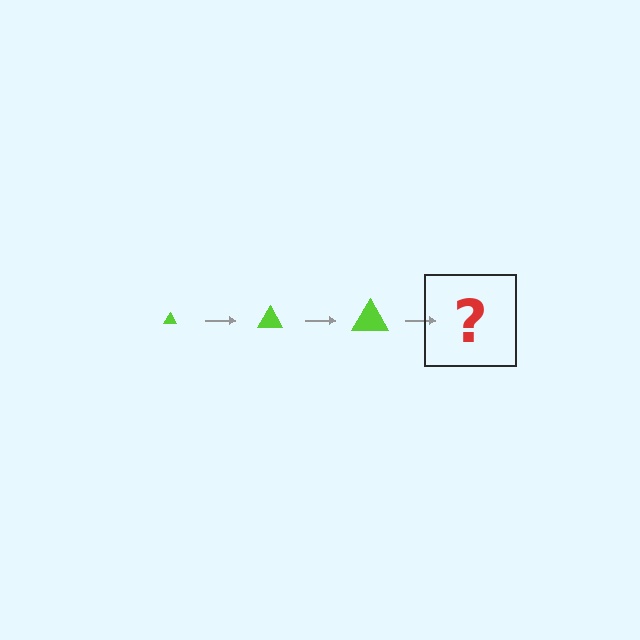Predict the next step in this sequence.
The next step is a lime triangle, larger than the previous one.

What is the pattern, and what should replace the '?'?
The pattern is that the triangle gets progressively larger each step. The '?' should be a lime triangle, larger than the previous one.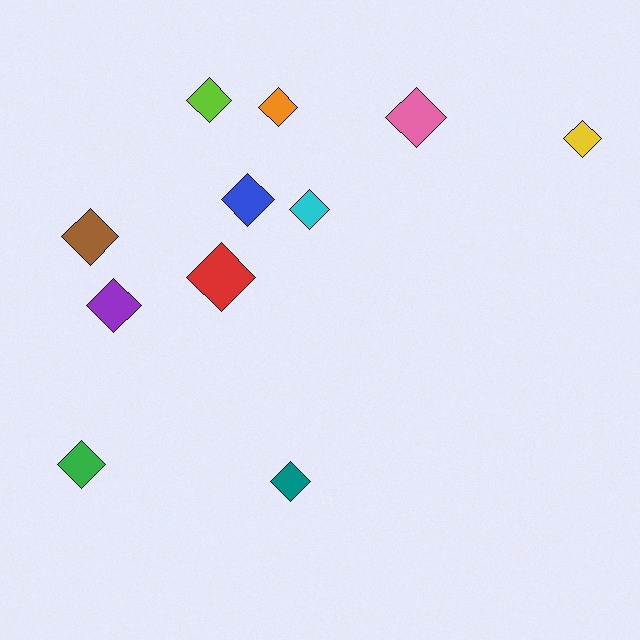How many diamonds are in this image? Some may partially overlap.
There are 11 diamonds.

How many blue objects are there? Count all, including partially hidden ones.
There is 1 blue object.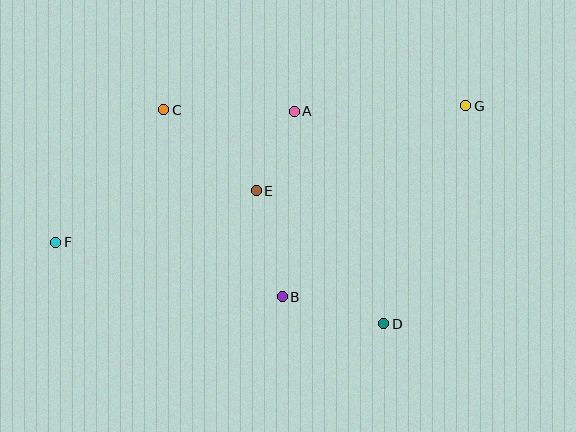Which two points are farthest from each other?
Points F and G are farthest from each other.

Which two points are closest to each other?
Points A and E are closest to each other.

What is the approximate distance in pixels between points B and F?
The distance between B and F is approximately 233 pixels.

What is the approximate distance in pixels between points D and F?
The distance between D and F is approximately 338 pixels.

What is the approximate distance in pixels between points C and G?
The distance between C and G is approximately 302 pixels.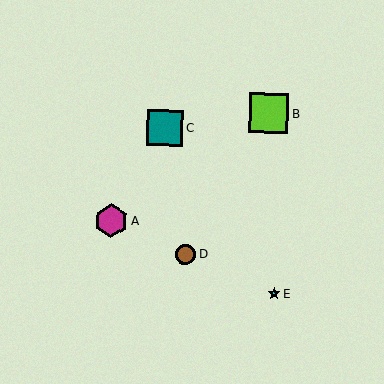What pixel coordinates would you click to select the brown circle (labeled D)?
Click at (186, 254) to select the brown circle D.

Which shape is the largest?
The lime square (labeled B) is the largest.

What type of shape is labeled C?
Shape C is a teal square.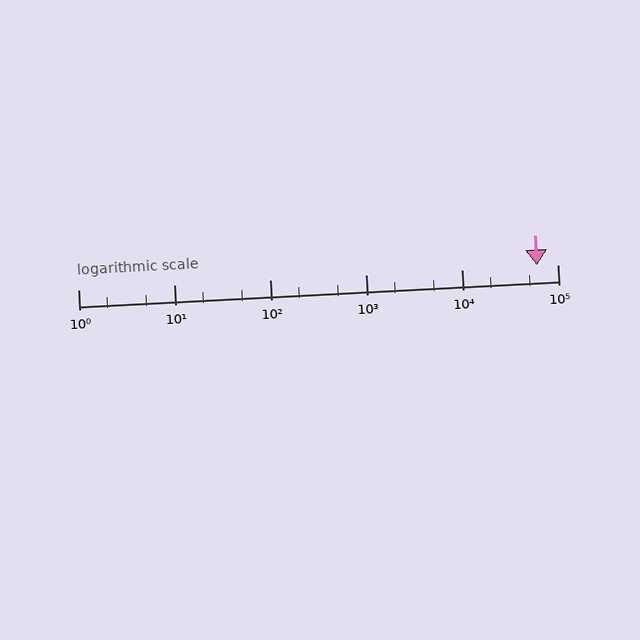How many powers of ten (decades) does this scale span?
The scale spans 5 decades, from 1 to 100000.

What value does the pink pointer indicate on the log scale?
The pointer indicates approximately 61000.